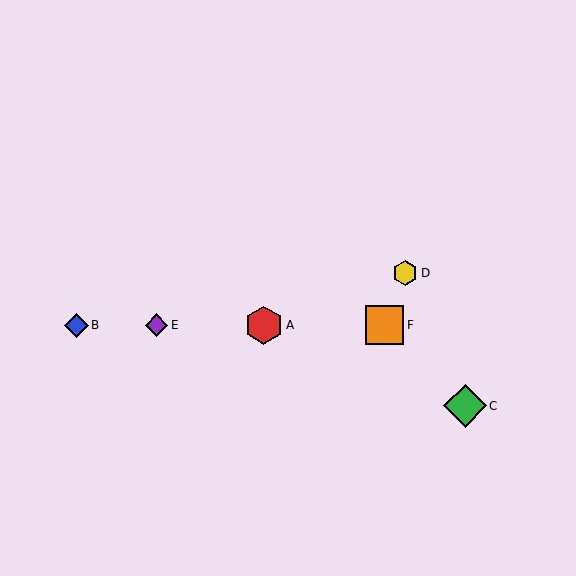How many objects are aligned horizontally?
4 objects (A, B, E, F) are aligned horizontally.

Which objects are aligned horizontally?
Objects A, B, E, F are aligned horizontally.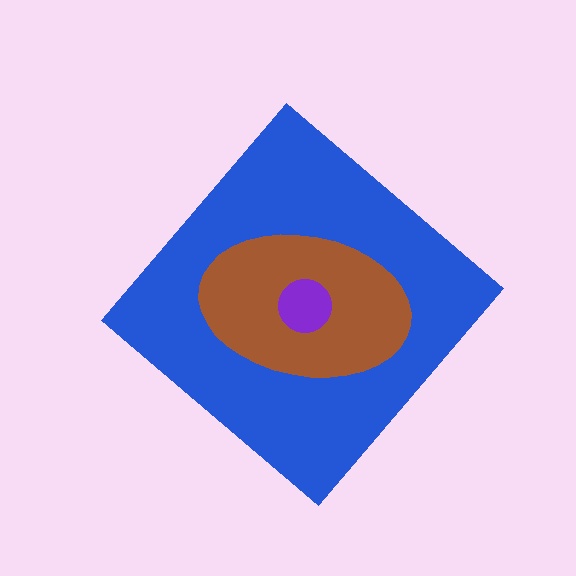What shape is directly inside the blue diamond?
The brown ellipse.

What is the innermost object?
The purple circle.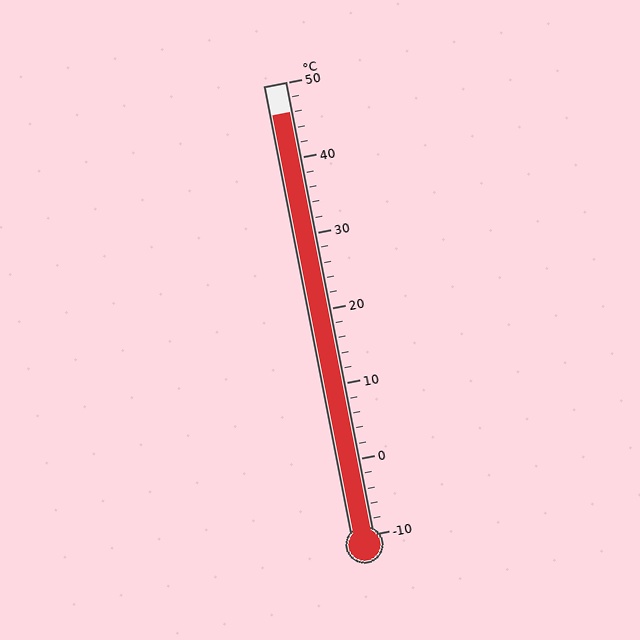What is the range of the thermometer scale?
The thermometer scale ranges from -10°C to 50°C.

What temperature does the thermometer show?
The thermometer shows approximately 46°C.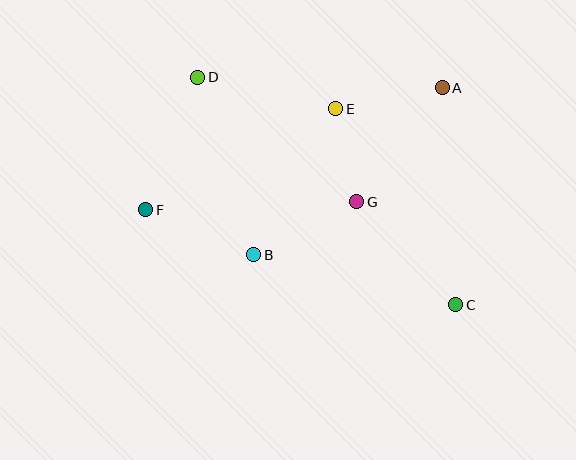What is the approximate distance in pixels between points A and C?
The distance between A and C is approximately 218 pixels.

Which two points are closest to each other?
Points E and G are closest to each other.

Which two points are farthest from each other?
Points C and D are farthest from each other.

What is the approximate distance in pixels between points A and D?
The distance between A and D is approximately 245 pixels.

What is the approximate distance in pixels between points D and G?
The distance between D and G is approximately 202 pixels.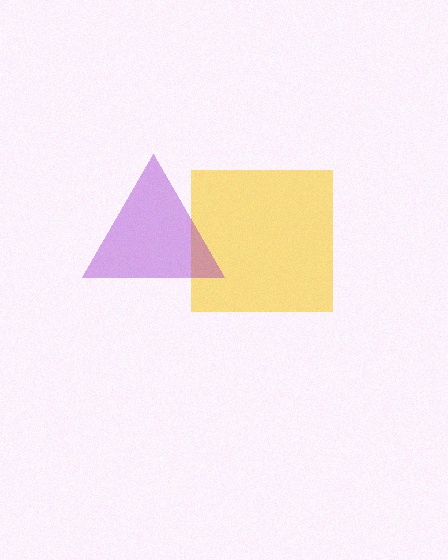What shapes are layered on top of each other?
The layered shapes are: a yellow square, a purple triangle.